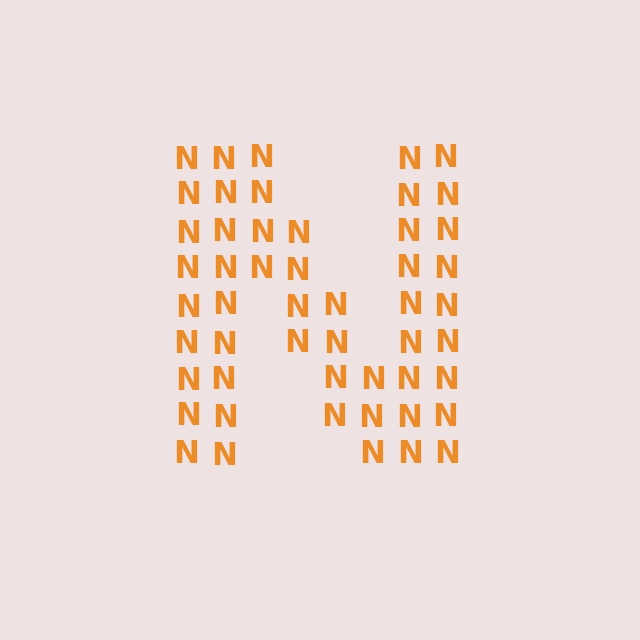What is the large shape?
The large shape is the letter N.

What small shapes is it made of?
It is made of small letter N's.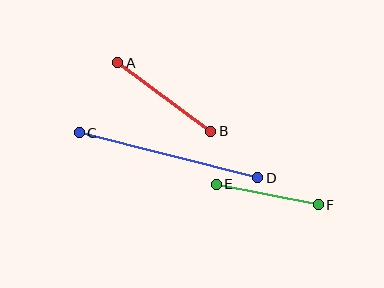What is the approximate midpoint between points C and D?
The midpoint is at approximately (168, 155) pixels.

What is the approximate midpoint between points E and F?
The midpoint is at approximately (267, 195) pixels.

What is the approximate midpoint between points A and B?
The midpoint is at approximately (164, 97) pixels.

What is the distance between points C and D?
The distance is approximately 184 pixels.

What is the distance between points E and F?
The distance is approximately 104 pixels.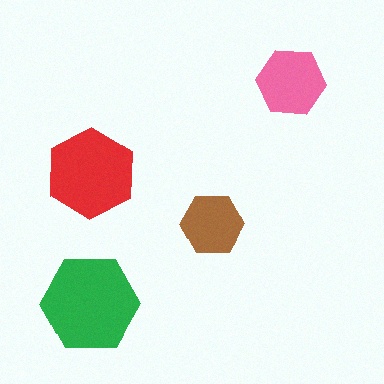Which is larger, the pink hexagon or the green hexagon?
The green one.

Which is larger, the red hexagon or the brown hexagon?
The red one.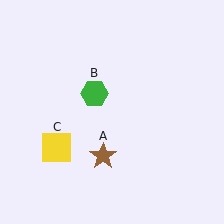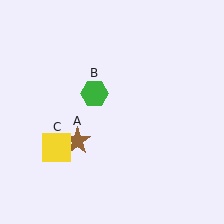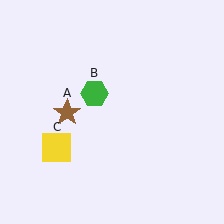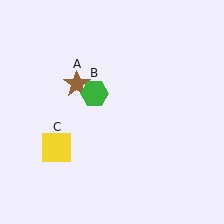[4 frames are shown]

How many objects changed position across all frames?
1 object changed position: brown star (object A).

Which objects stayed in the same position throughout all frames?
Green hexagon (object B) and yellow square (object C) remained stationary.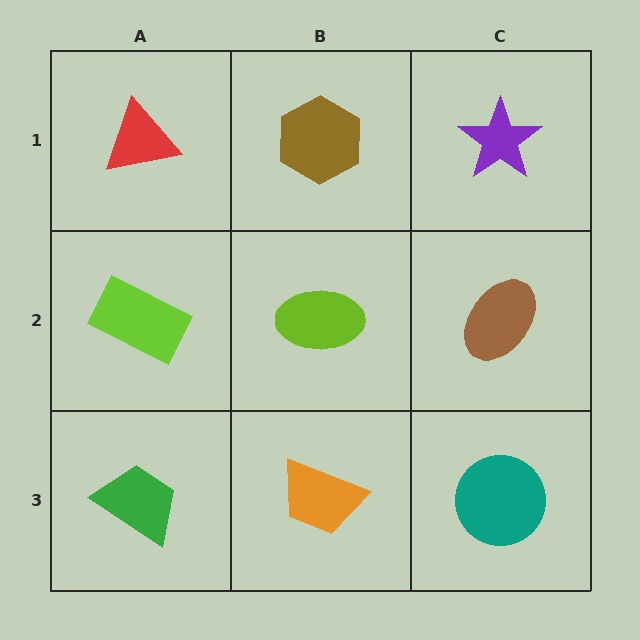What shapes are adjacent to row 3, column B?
A lime ellipse (row 2, column B), a green trapezoid (row 3, column A), a teal circle (row 3, column C).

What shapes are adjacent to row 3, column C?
A brown ellipse (row 2, column C), an orange trapezoid (row 3, column B).